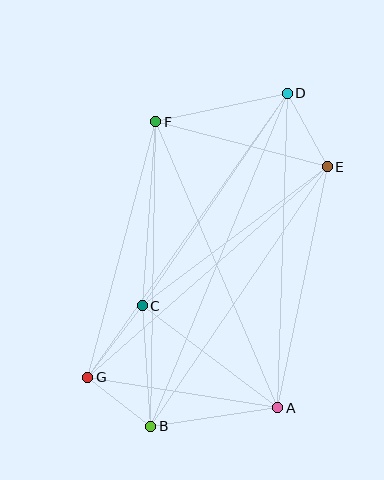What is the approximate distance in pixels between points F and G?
The distance between F and G is approximately 264 pixels.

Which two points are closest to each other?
Points B and G are closest to each other.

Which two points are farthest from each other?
Points B and D are farthest from each other.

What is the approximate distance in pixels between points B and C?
The distance between B and C is approximately 121 pixels.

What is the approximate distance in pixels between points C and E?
The distance between C and E is approximately 232 pixels.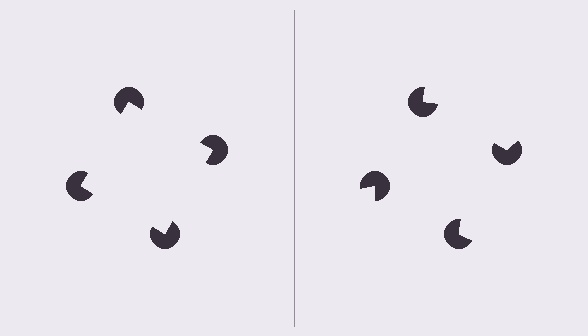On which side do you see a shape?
An illusory square appears on the left side. On the right side the wedge cuts are rotated, so no coherent shape forms.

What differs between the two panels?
The pac-man discs are positioned identically on both sides; only the wedge orientations differ. On the left they align to a square; on the right they are misaligned.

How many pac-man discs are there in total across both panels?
8 — 4 on each side.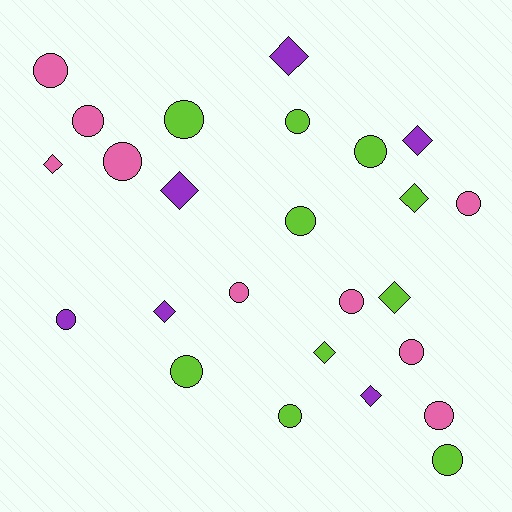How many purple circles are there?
There is 1 purple circle.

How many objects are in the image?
There are 25 objects.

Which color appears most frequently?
Lime, with 10 objects.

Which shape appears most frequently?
Circle, with 16 objects.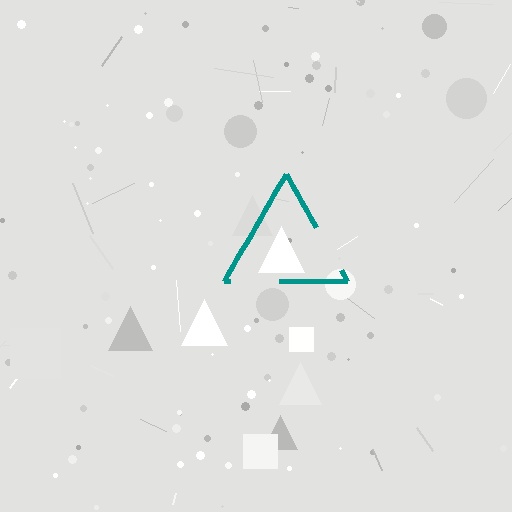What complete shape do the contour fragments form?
The contour fragments form a triangle.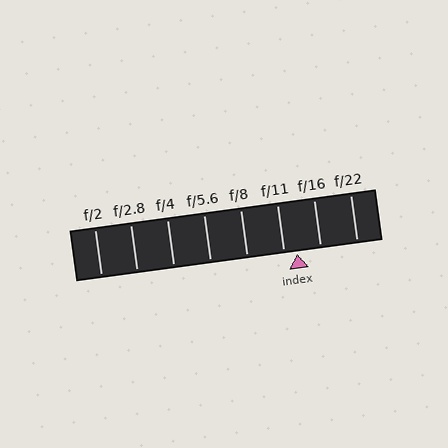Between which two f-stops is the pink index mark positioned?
The index mark is between f/11 and f/16.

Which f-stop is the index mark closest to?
The index mark is closest to f/11.